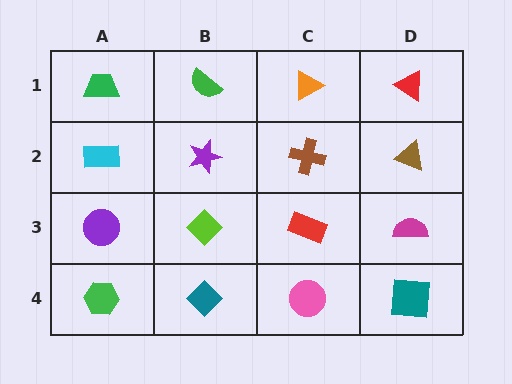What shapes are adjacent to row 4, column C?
A red rectangle (row 3, column C), a teal diamond (row 4, column B), a teal square (row 4, column D).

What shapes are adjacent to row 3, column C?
A brown cross (row 2, column C), a pink circle (row 4, column C), a lime diamond (row 3, column B), a magenta semicircle (row 3, column D).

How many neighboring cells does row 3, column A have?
3.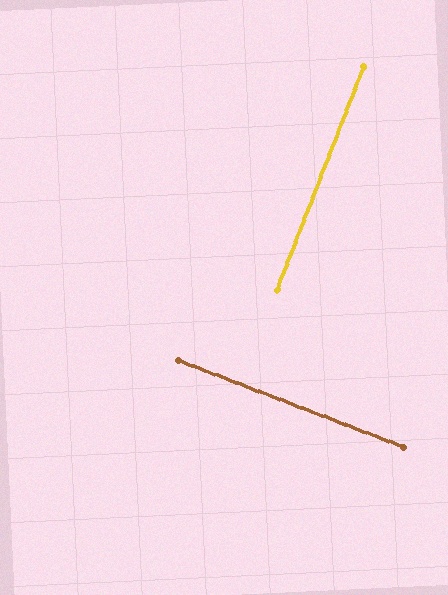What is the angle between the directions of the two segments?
Approximately 90 degrees.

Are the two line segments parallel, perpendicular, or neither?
Perpendicular — they meet at approximately 90°.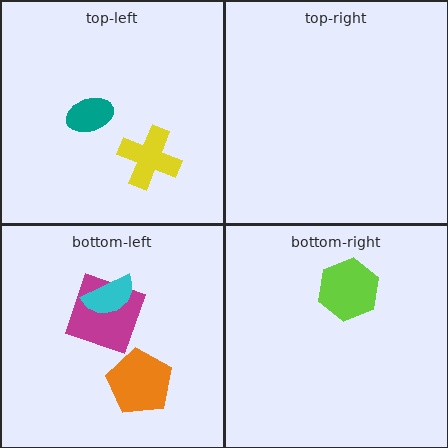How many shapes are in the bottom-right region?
1.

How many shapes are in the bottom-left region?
3.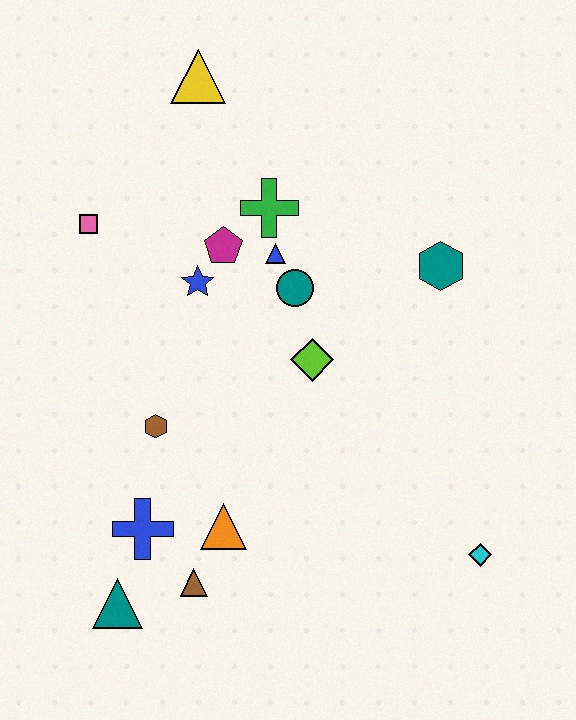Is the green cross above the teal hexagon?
Yes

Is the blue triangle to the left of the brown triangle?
No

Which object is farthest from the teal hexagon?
The teal triangle is farthest from the teal hexagon.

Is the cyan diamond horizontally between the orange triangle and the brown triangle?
No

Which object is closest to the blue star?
The magenta pentagon is closest to the blue star.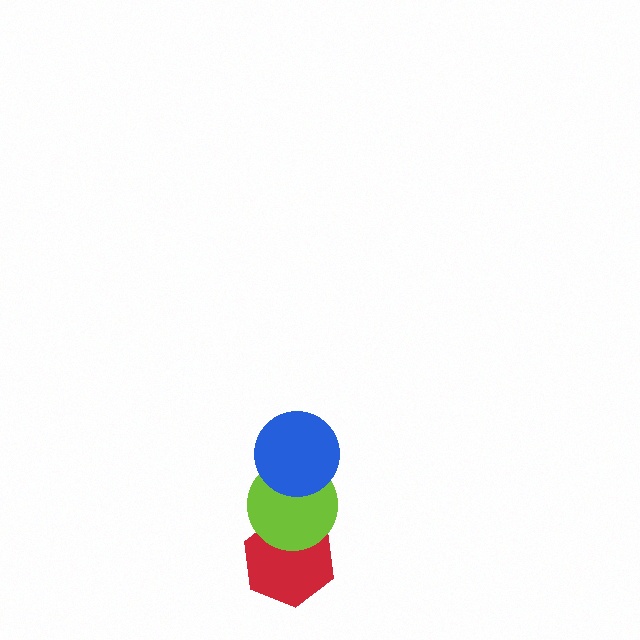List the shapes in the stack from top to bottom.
From top to bottom: the blue circle, the lime circle, the red hexagon.